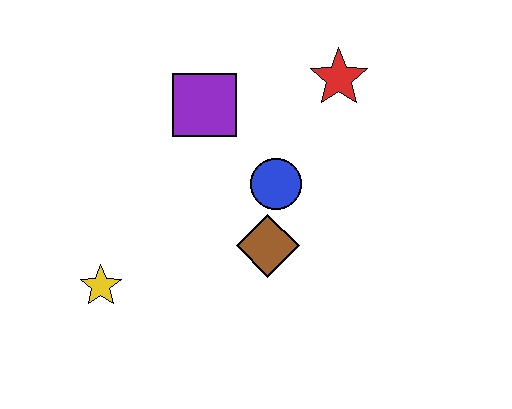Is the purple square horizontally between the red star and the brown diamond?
No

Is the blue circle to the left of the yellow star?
No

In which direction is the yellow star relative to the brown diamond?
The yellow star is to the left of the brown diamond.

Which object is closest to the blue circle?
The brown diamond is closest to the blue circle.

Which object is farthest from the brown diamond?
The red star is farthest from the brown diamond.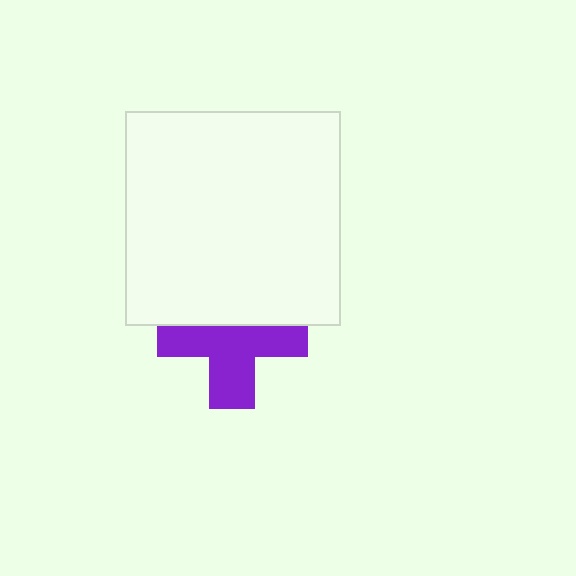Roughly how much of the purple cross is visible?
About half of it is visible (roughly 61%).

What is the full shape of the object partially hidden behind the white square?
The partially hidden object is a purple cross.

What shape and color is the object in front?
The object in front is a white square.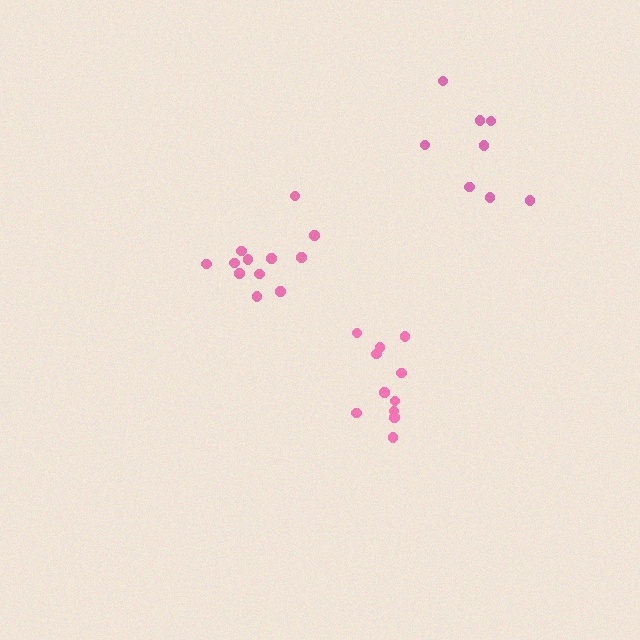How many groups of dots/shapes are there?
There are 3 groups.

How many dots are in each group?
Group 1: 13 dots, Group 2: 8 dots, Group 3: 11 dots (32 total).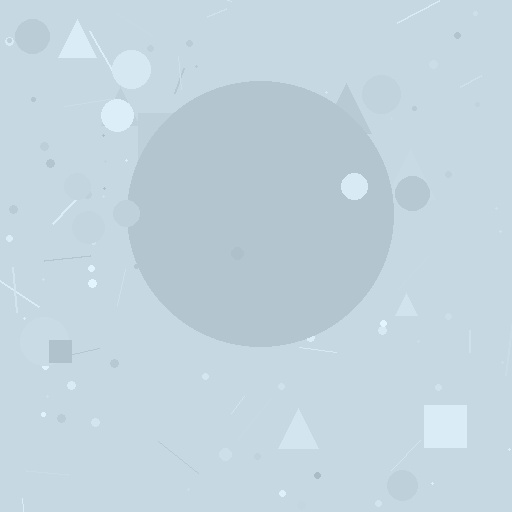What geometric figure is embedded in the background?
A circle is embedded in the background.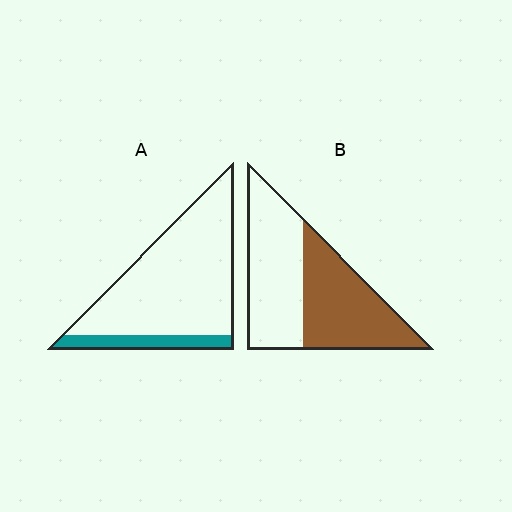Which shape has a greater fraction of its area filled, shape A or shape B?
Shape B.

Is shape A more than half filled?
No.